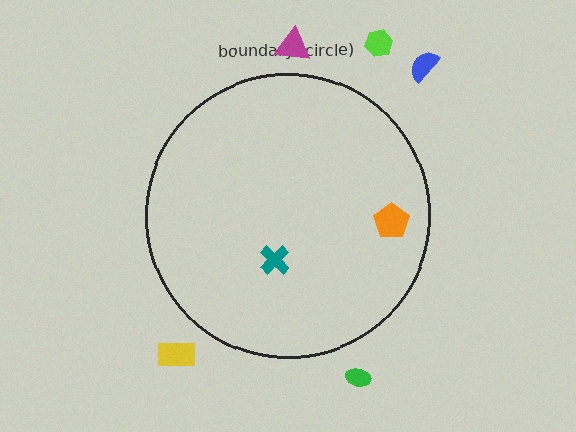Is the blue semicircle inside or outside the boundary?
Outside.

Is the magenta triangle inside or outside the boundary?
Outside.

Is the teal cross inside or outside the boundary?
Inside.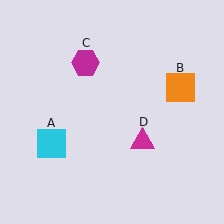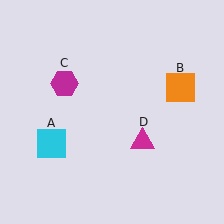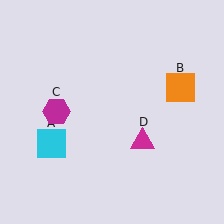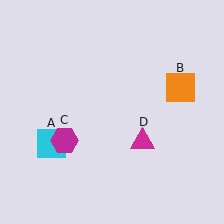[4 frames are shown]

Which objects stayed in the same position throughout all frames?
Cyan square (object A) and orange square (object B) and magenta triangle (object D) remained stationary.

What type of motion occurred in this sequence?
The magenta hexagon (object C) rotated counterclockwise around the center of the scene.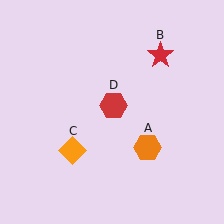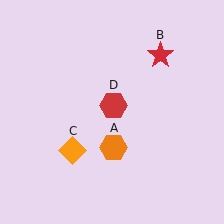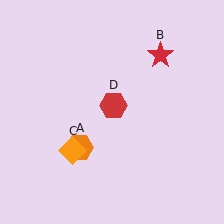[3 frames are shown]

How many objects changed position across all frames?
1 object changed position: orange hexagon (object A).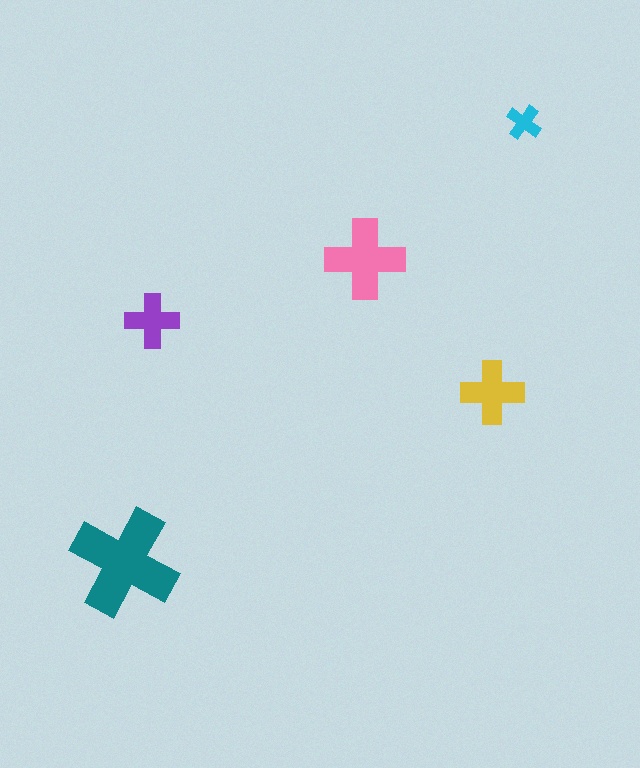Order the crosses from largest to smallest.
the teal one, the pink one, the yellow one, the purple one, the cyan one.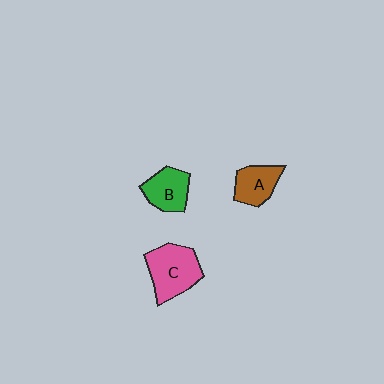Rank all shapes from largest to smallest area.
From largest to smallest: C (pink), B (green), A (brown).